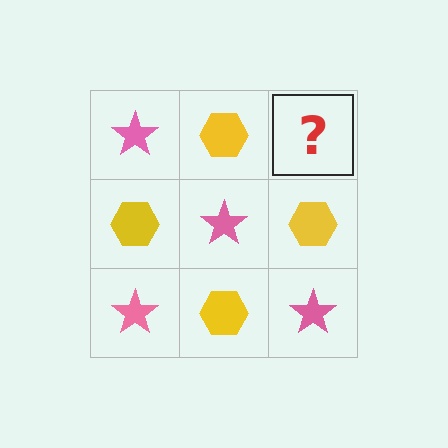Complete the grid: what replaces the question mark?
The question mark should be replaced with a pink star.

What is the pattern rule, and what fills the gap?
The rule is that it alternates pink star and yellow hexagon in a checkerboard pattern. The gap should be filled with a pink star.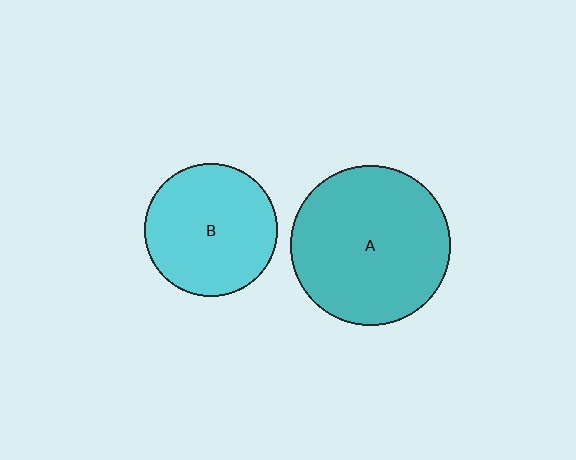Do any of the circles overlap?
No, none of the circles overlap.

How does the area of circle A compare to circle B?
Approximately 1.4 times.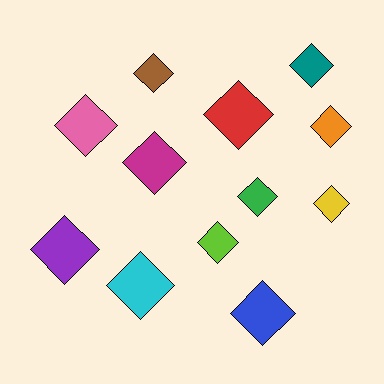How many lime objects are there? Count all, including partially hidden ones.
There is 1 lime object.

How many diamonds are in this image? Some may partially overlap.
There are 12 diamonds.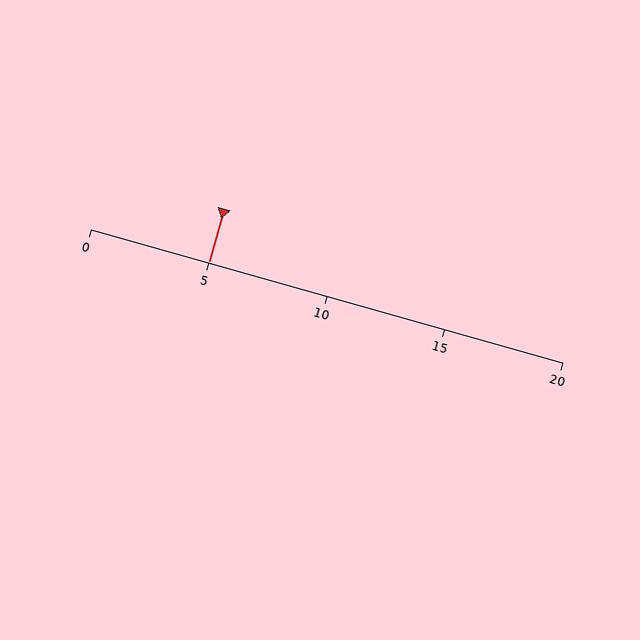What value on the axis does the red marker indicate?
The marker indicates approximately 5.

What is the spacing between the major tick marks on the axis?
The major ticks are spaced 5 apart.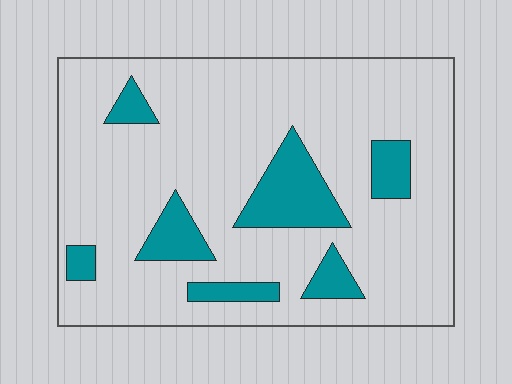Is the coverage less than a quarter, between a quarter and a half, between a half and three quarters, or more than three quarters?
Less than a quarter.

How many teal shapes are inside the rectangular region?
7.